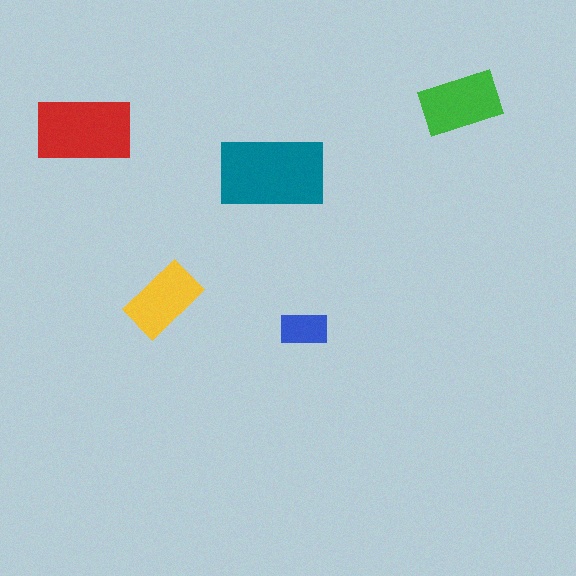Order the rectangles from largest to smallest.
the teal one, the red one, the green one, the yellow one, the blue one.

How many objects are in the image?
There are 5 objects in the image.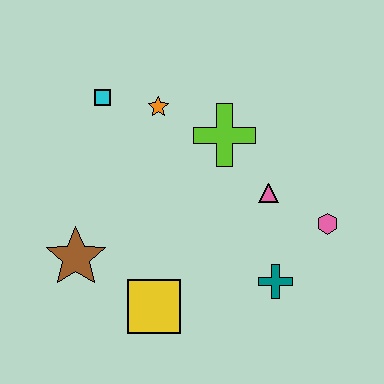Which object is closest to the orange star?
The cyan square is closest to the orange star.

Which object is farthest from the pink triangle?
The brown star is farthest from the pink triangle.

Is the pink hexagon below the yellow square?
No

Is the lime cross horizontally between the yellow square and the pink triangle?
Yes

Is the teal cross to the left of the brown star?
No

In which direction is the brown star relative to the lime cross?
The brown star is to the left of the lime cross.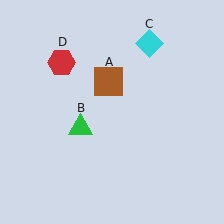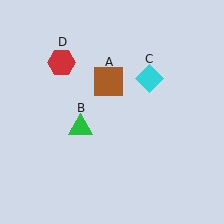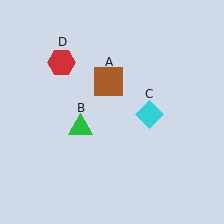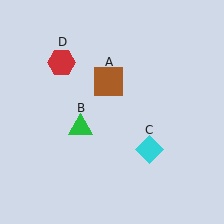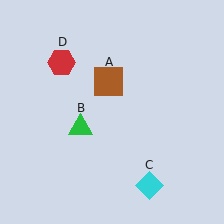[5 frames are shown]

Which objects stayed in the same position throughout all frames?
Brown square (object A) and green triangle (object B) and red hexagon (object D) remained stationary.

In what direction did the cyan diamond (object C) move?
The cyan diamond (object C) moved down.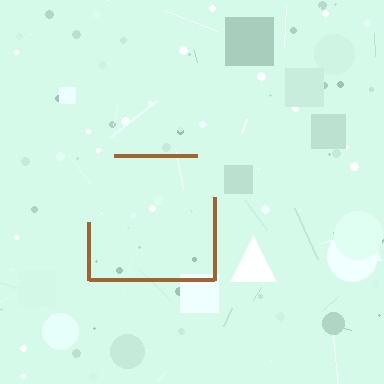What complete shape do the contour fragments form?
The contour fragments form a square.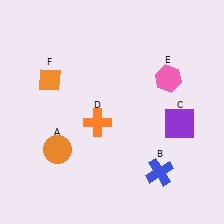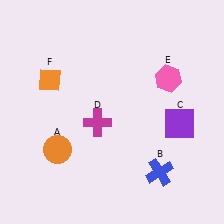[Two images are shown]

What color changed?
The cross (D) changed from orange in Image 1 to magenta in Image 2.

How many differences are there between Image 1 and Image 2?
There is 1 difference between the two images.